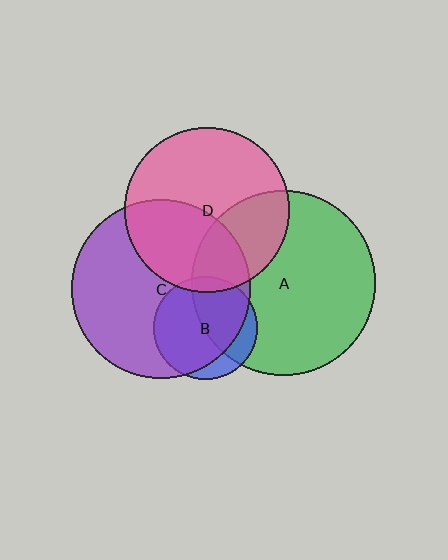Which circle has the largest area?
Circle A (green).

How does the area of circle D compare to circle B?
Approximately 2.5 times.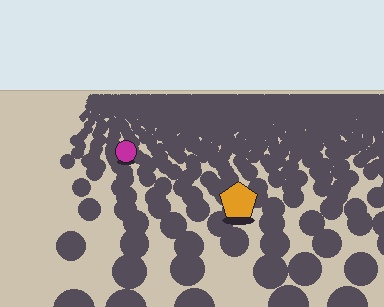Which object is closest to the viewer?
The orange pentagon is closest. The texture marks near it are larger and more spread out.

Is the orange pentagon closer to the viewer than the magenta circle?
Yes. The orange pentagon is closer — you can tell from the texture gradient: the ground texture is coarser near it.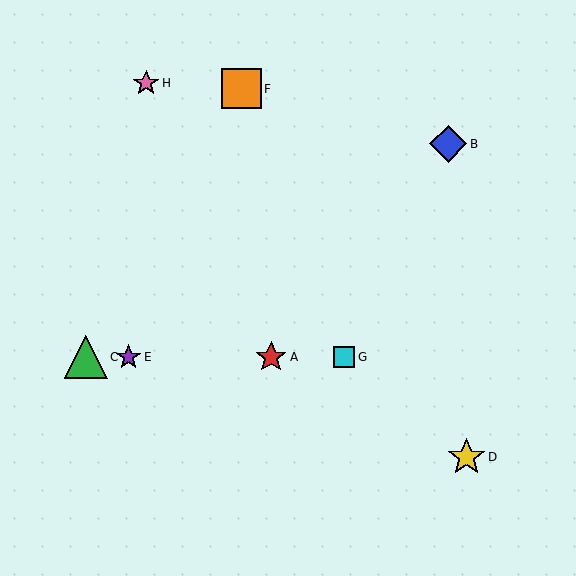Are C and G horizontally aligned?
Yes, both are at y≈357.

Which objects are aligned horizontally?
Objects A, C, E, G are aligned horizontally.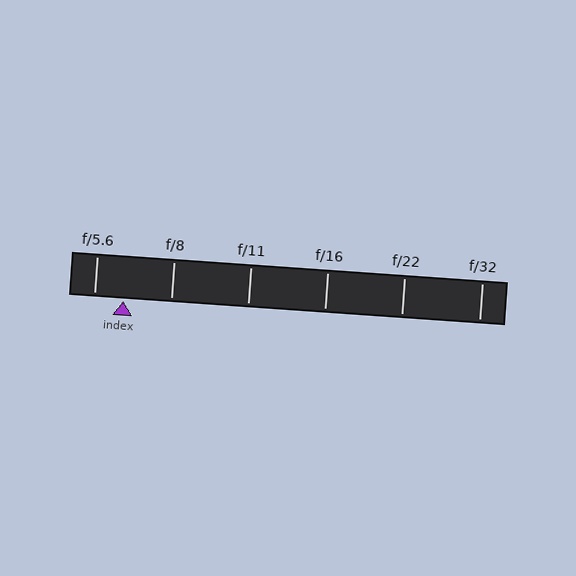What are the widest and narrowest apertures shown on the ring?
The widest aperture shown is f/5.6 and the narrowest is f/32.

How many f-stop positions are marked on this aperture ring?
There are 6 f-stop positions marked.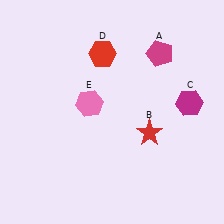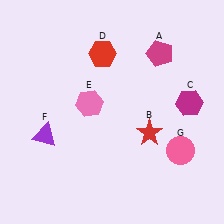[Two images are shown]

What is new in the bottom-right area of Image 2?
A pink circle (G) was added in the bottom-right area of Image 2.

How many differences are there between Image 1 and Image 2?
There are 2 differences between the two images.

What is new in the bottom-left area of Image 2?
A purple triangle (F) was added in the bottom-left area of Image 2.